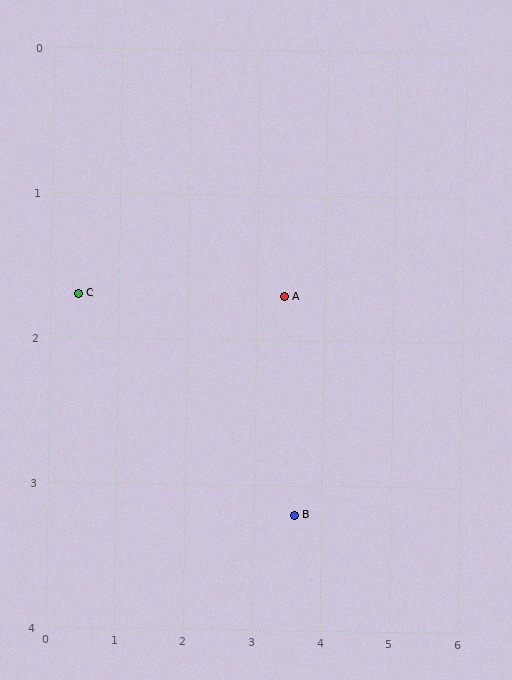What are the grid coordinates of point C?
Point C is at approximately (0.4, 1.7).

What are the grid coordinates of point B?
Point B is at approximately (3.6, 3.2).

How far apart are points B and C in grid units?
Points B and C are about 3.5 grid units apart.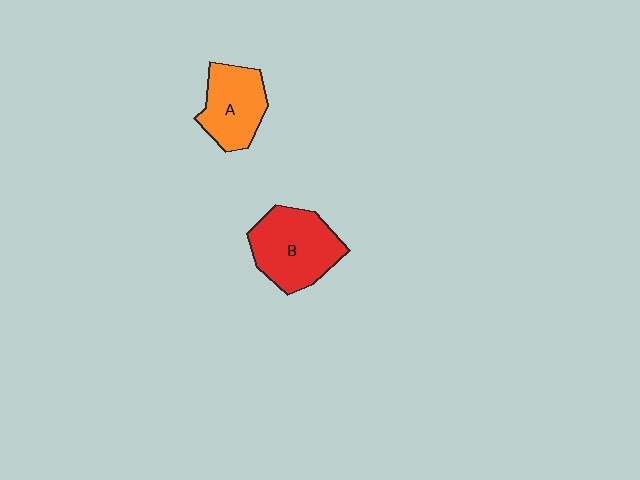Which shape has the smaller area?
Shape A (orange).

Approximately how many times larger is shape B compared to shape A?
Approximately 1.3 times.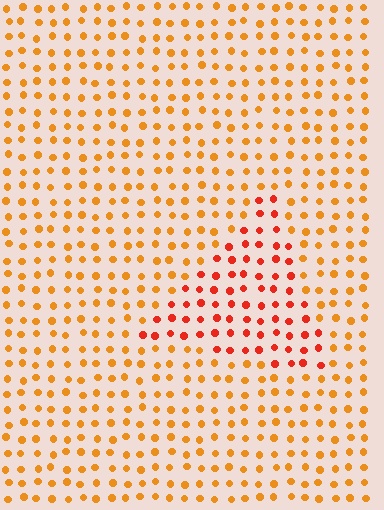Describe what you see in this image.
The image is filled with small orange elements in a uniform arrangement. A triangle-shaped region is visible where the elements are tinted to a slightly different hue, forming a subtle color boundary.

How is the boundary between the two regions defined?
The boundary is defined purely by a slight shift in hue (about 30 degrees). Spacing, size, and orientation are identical on both sides.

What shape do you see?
I see a triangle.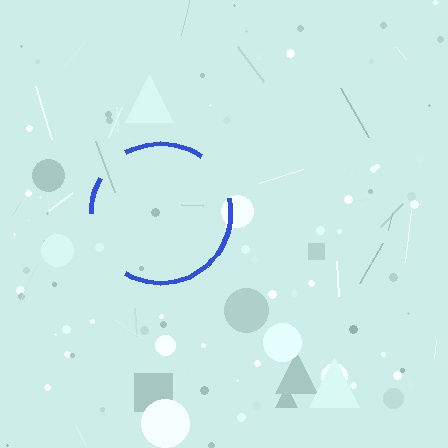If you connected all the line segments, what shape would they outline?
They would outline a circle.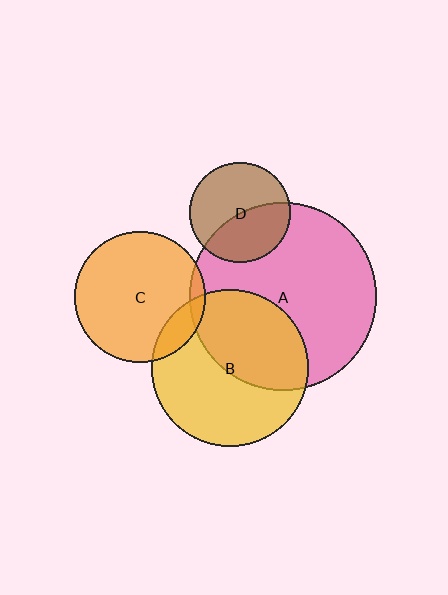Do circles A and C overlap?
Yes.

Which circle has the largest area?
Circle A (pink).